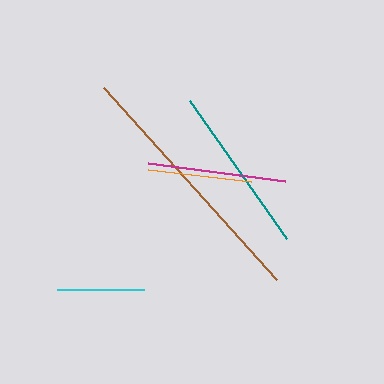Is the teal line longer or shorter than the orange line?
The teal line is longer than the orange line.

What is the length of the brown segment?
The brown segment is approximately 258 pixels long.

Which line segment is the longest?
The brown line is the longest at approximately 258 pixels.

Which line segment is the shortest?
The cyan line is the shortest at approximately 86 pixels.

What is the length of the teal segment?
The teal segment is approximately 168 pixels long.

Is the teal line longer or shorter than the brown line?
The brown line is longer than the teal line.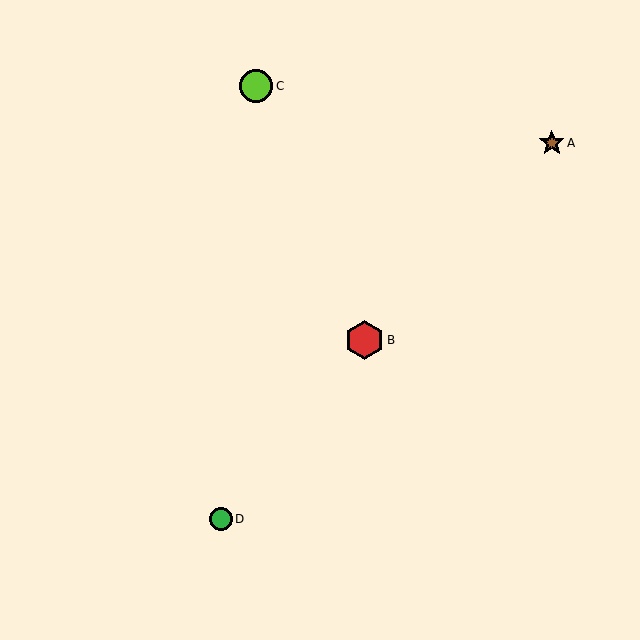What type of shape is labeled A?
Shape A is a brown star.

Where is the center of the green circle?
The center of the green circle is at (221, 519).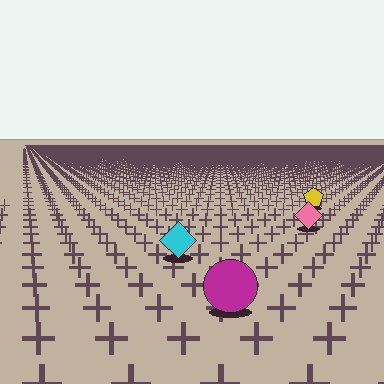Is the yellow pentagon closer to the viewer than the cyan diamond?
No. The cyan diamond is closer — you can tell from the texture gradient: the ground texture is coarser near it.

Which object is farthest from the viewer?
The yellow pentagon is farthest from the viewer. It appears smaller and the ground texture around it is denser.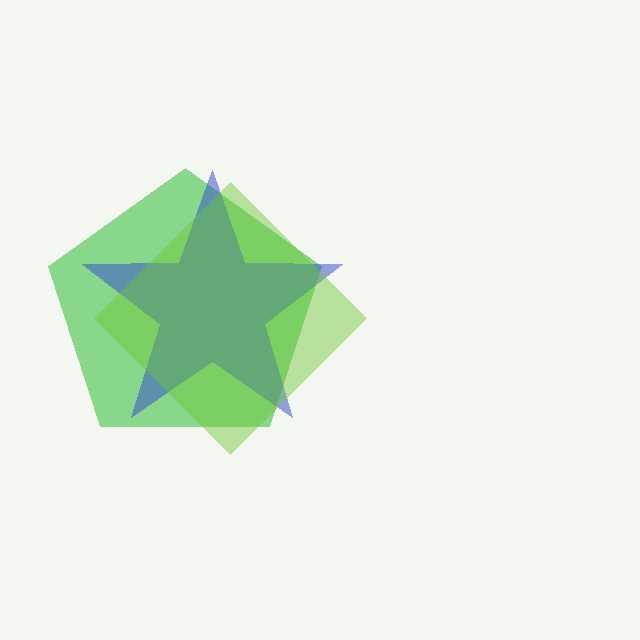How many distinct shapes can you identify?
There are 3 distinct shapes: a green pentagon, a blue star, a lime diamond.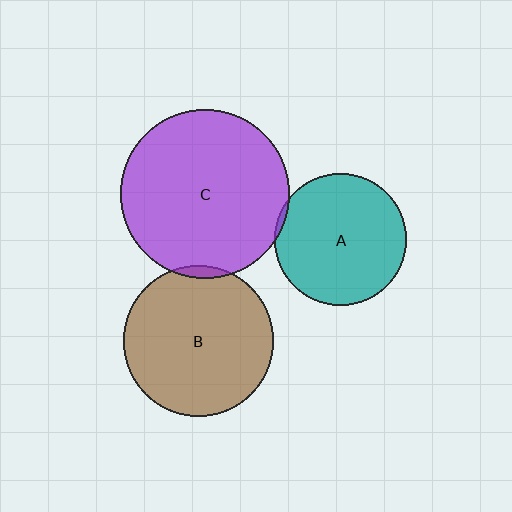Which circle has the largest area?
Circle C (purple).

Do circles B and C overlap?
Yes.